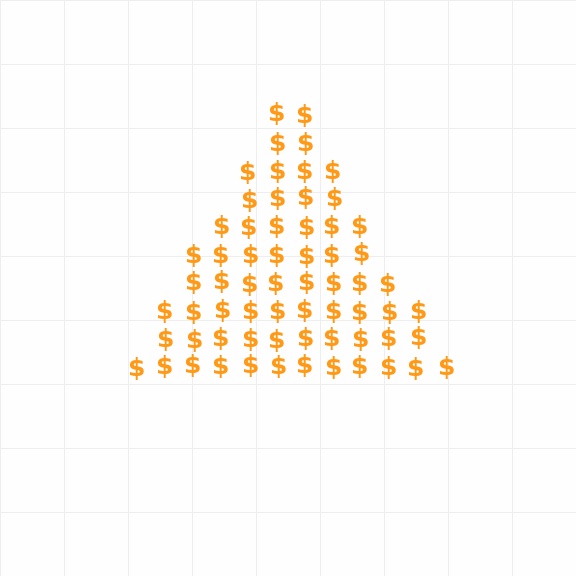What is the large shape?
The large shape is a triangle.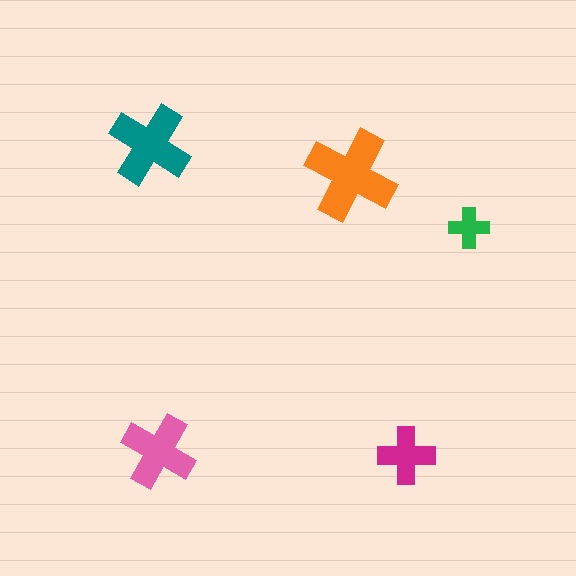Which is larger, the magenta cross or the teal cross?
The teal one.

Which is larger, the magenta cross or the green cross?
The magenta one.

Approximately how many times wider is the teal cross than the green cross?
About 2 times wider.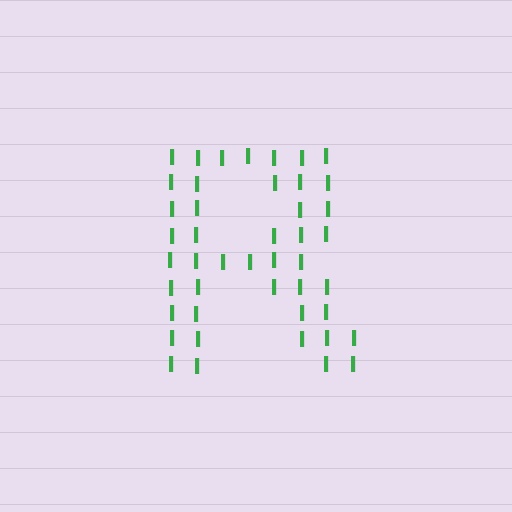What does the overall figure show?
The overall figure shows the letter R.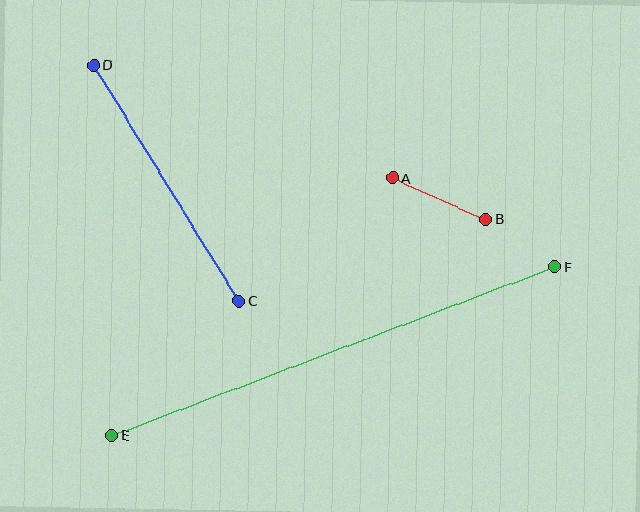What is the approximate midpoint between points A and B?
The midpoint is at approximately (439, 199) pixels.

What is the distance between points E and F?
The distance is approximately 474 pixels.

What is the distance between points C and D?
The distance is approximately 277 pixels.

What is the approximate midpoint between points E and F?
The midpoint is at approximately (333, 351) pixels.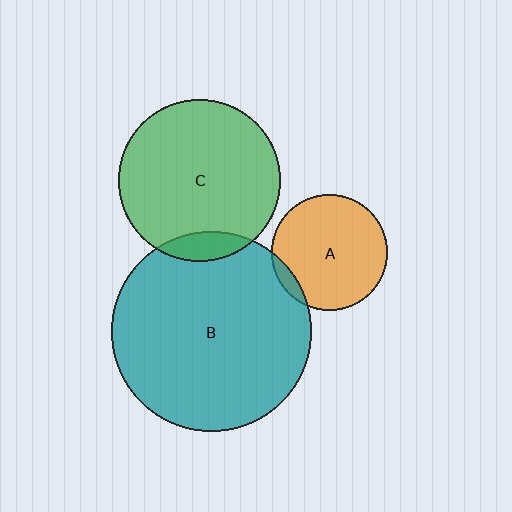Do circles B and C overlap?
Yes.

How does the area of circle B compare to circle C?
Approximately 1.5 times.